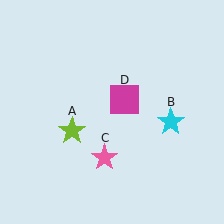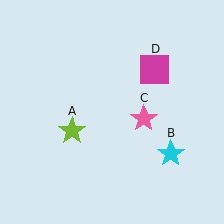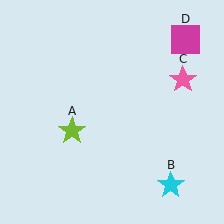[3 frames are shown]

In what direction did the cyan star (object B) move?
The cyan star (object B) moved down.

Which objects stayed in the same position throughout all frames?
Lime star (object A) remained stationary.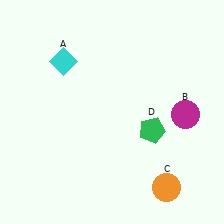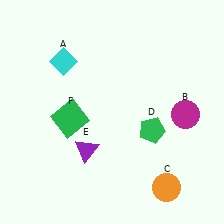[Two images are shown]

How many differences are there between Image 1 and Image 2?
There are 2 differences between the two images.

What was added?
A purple triangle (E), a green square (F) were added in Image 2.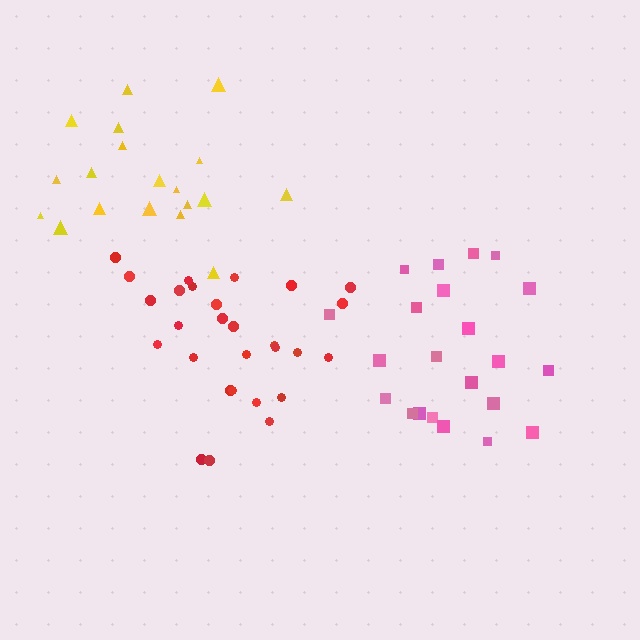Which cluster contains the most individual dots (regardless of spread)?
Red (28).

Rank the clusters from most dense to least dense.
red, pink, yellow.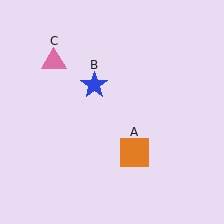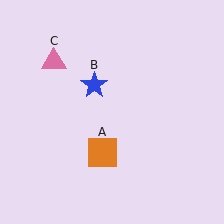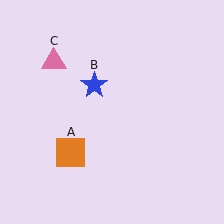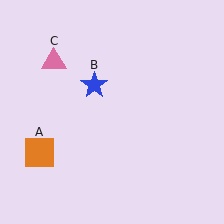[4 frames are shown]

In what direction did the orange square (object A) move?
The orange square (object A) moved left.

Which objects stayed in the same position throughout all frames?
Blue star (object B) and pink triangle (object C) remained stationary.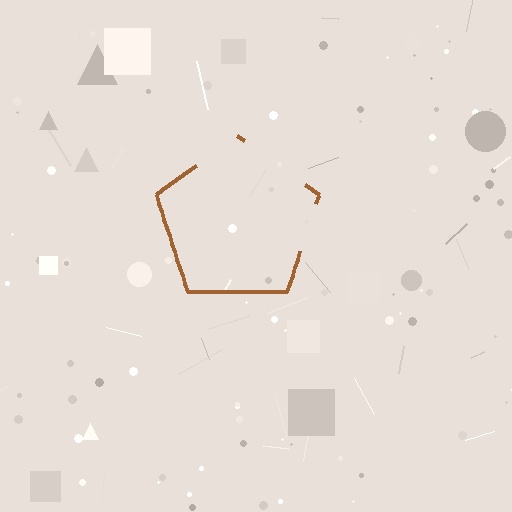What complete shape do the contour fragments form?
The contour fragments form a pentagon.